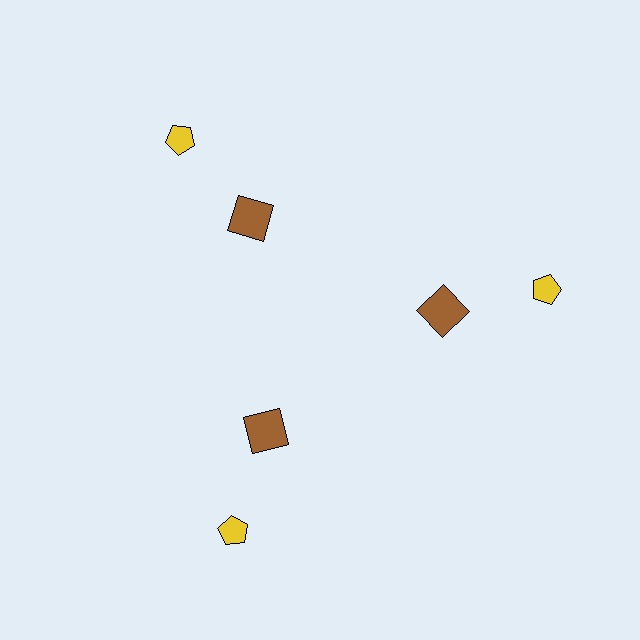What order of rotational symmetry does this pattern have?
This pattern has 3-fold rotational symmetry.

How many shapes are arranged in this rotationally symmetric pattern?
There are 6 shapes, arranged in 3 groups of 2.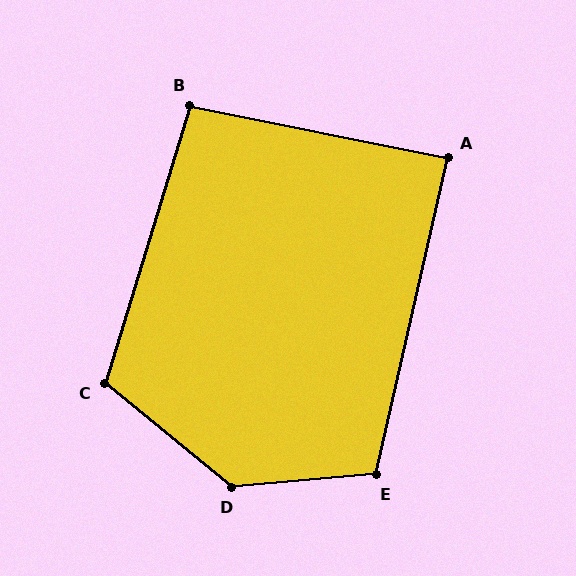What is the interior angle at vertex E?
Approximately 108 degrees (obtuse).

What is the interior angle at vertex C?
Approximately 112 degrees (obtuse).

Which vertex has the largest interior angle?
D, at approximately 136 degrees.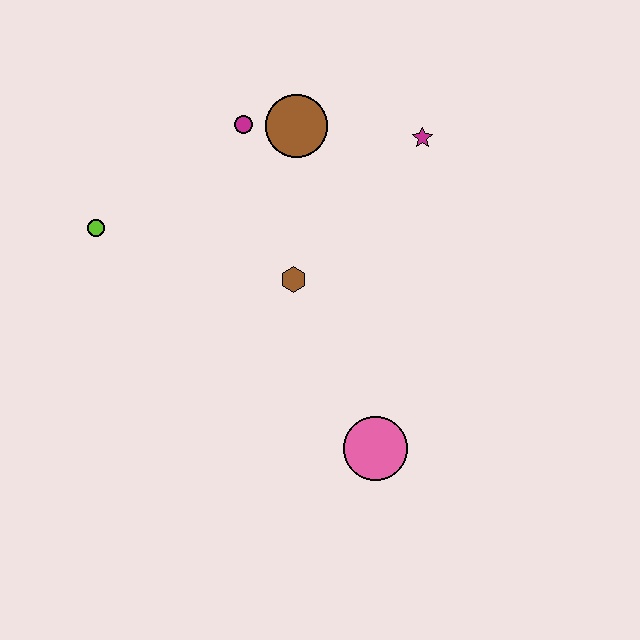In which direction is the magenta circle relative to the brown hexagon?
The magenta circle is above the brown hexagon.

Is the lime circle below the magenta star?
Yes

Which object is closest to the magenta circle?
The brown circle is closest to the magenta circle.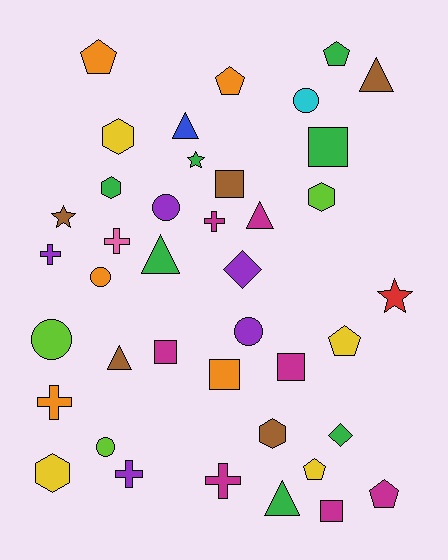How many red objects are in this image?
There is 1 red object.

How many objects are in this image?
There are 40 objects.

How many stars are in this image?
There are 3 stars.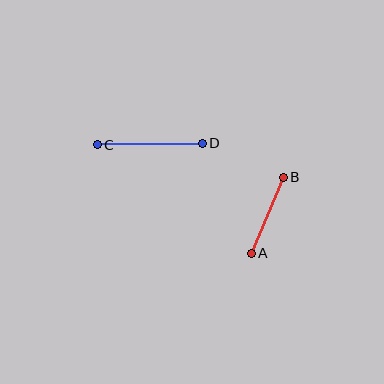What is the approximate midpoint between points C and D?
The midpoint is at approximately (150, 144) pixels.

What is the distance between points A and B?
The distance is approximately 83 pixels.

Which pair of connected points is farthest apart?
Points C and D are farthest apart.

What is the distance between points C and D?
The distance is approximately 105 pixels.